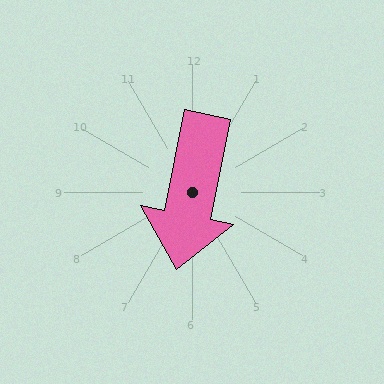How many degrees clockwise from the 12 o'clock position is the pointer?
Approximately 191 degrees.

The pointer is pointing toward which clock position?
Roughly 6 o'clock.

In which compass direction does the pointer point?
South.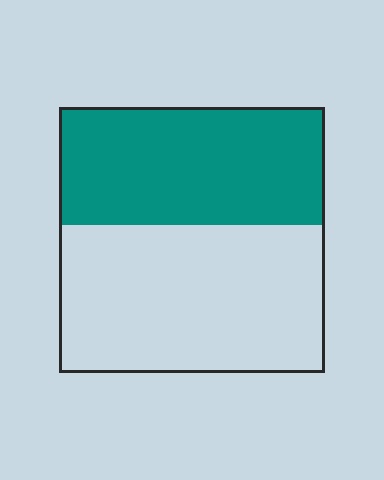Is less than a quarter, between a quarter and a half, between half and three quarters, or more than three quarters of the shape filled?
Between a quarter and a half.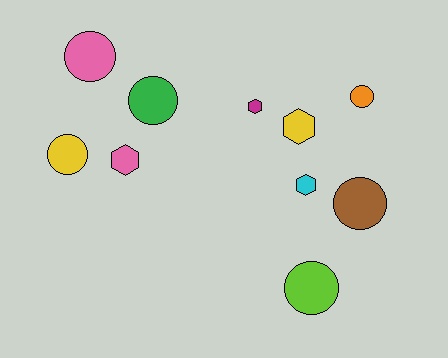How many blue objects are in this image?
There are no blue objects.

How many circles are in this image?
There are 6 circles.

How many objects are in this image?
There are 10 objects.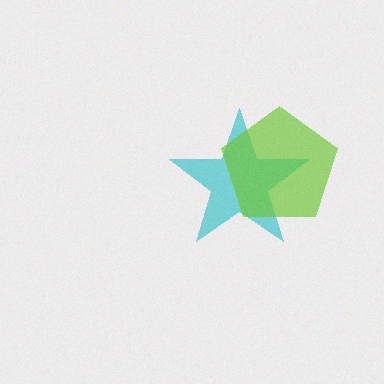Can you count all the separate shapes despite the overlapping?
Yes, there are 2 separate shapes.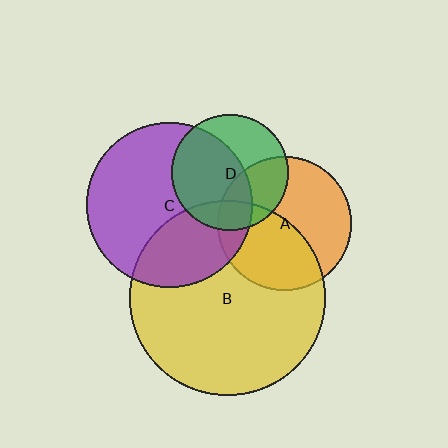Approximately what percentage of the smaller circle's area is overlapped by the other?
Approximately 15%.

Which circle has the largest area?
Circle B (yellow).